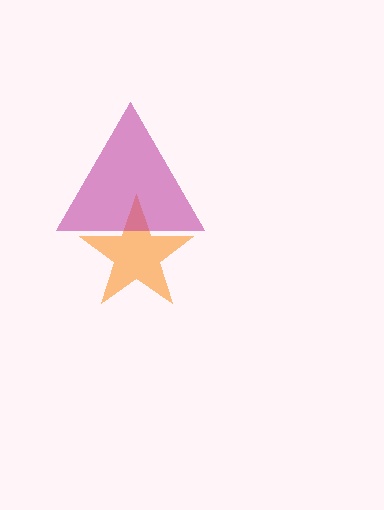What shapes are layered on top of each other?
The layered shapes are: an orange star, a magenta triangle.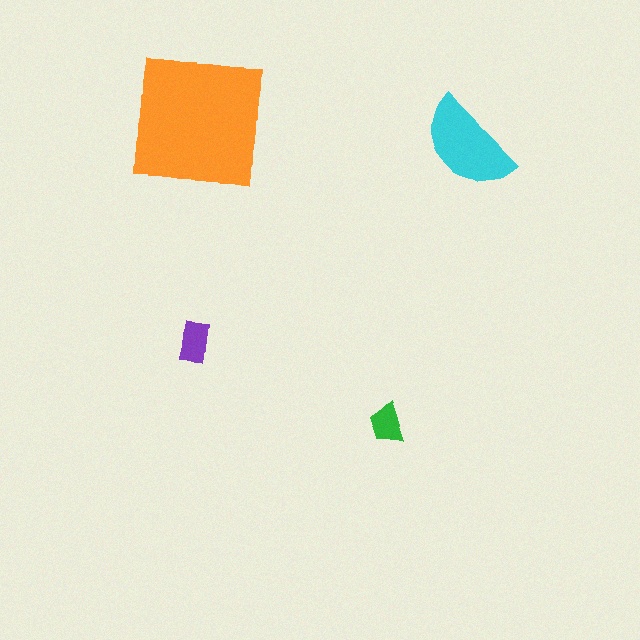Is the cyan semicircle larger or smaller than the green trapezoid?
Larger.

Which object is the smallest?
The green trapezoid.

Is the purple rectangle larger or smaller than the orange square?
Smaller.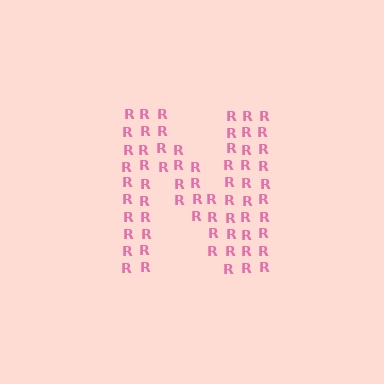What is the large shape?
The large shape is the letter N.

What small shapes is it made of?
It is made of small letter R's.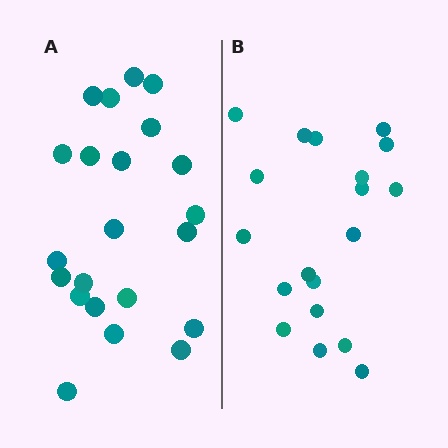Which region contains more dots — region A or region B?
Region A (the left region) has more dots.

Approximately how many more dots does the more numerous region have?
Region A has just a few more — roughly 2 or 3 more dots than region B.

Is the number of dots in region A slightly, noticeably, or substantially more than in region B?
Region A has only slightly more — the two regions are fairly close. The ratio is roughly 1.2 to 1.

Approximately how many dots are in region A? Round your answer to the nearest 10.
About 20 dots. (The exact count is 22, which rounds to 20.)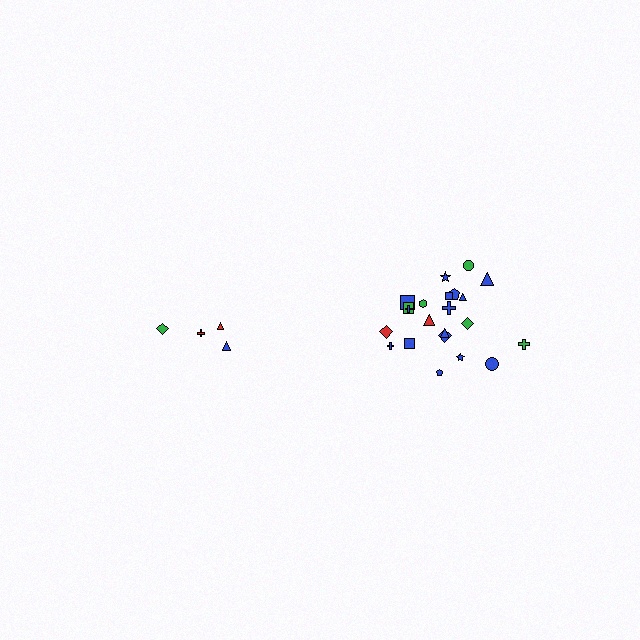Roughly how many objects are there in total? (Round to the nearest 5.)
Roughly 25 objects in total.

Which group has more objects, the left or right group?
The right group.